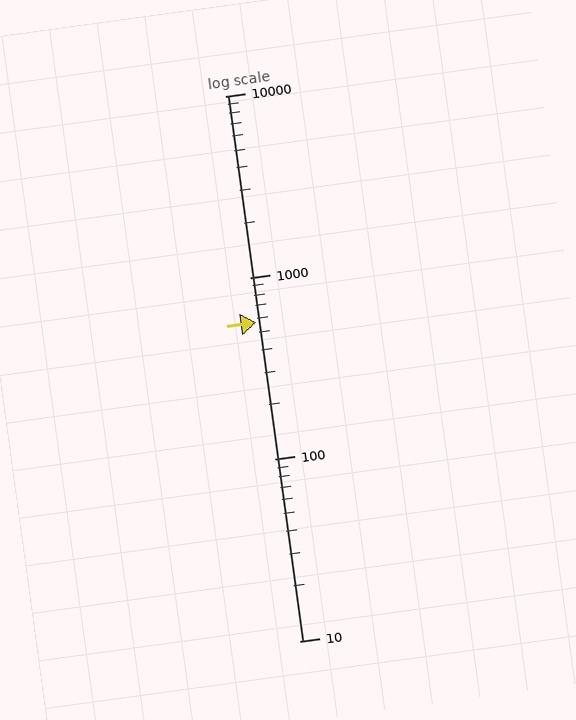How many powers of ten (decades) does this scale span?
The scale spans 3 decades, from 10 to 10000.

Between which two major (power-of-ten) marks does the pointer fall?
The pointer is between 100 and 1000.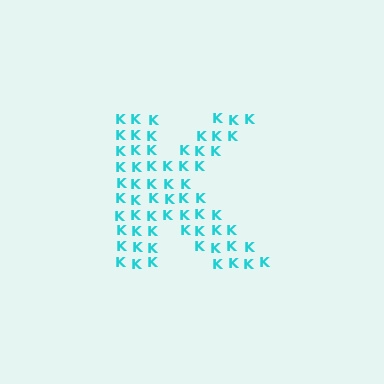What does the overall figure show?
The overall figure shows the letter K.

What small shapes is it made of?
It is made of small letter K's.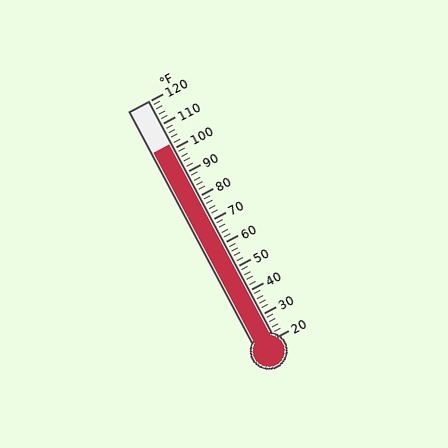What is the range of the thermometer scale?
The thermometer scale ranges from 20°F to 120°F.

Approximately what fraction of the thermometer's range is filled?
The thermometer is filled to approximately 80% of its range.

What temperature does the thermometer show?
The thermometer shows approximately 102°F.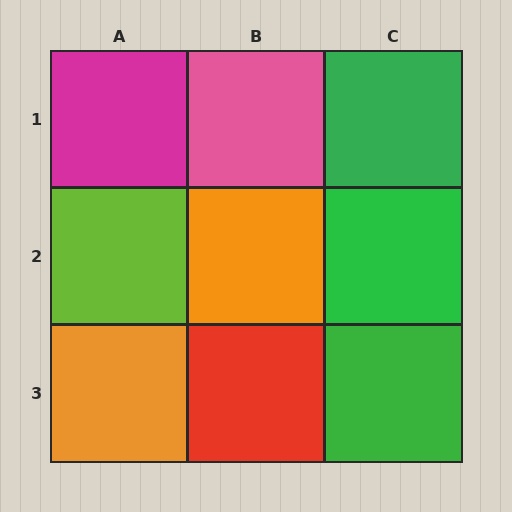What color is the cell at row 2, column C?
Green.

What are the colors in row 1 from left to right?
Magenta, pink, green.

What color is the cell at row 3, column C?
Green.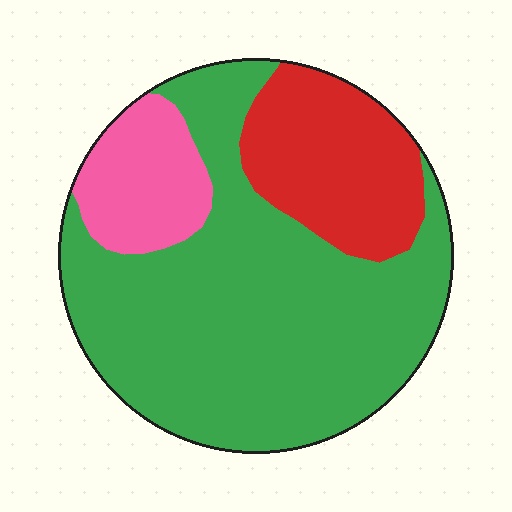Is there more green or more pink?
Green.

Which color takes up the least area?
Pink, at roughly 15%.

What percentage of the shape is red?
Red covers roughly 20% of the shape.